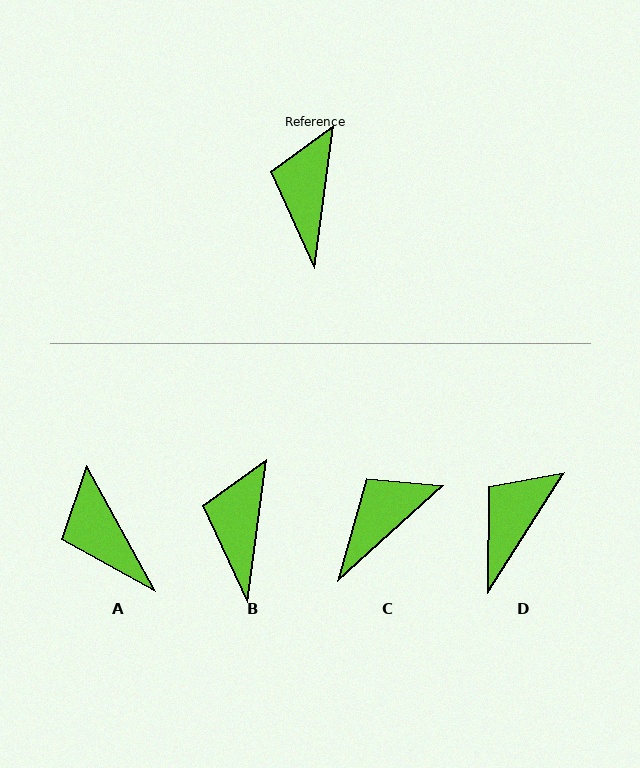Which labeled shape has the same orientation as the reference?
B.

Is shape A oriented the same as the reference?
No, it is off by about 36 degrees.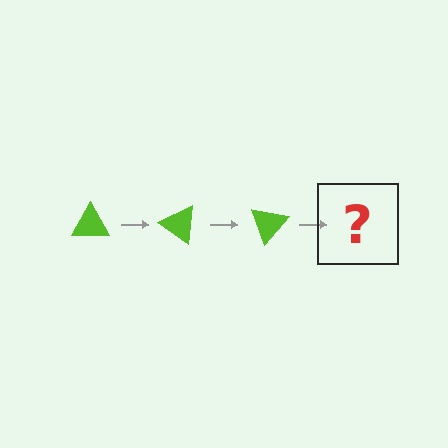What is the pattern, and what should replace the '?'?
The pattern is that the triangle rotates 35 degrees each step. The '?' should be a lime triangle rotated 105 degrees.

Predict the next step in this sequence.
The next step is a lime triangle rotated 105 degrees.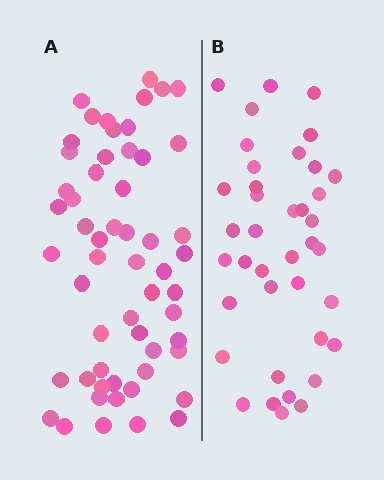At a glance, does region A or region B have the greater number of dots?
Region A (the left region) has more dots.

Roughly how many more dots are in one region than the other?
Region A has approximately 15 more dots than region B.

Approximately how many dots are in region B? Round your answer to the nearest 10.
About 40 dots. (The exact count is 39, which rounds to 40.)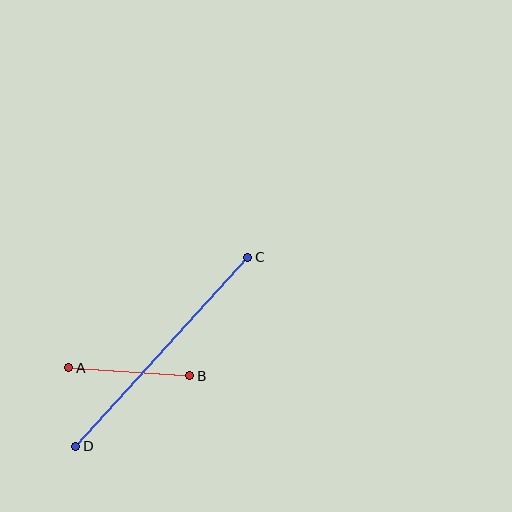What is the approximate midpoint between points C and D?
The midpoint is at approximately (162, 352) pixels.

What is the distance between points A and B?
The distance is approximately 121 pixels.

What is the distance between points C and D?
The distance is approximately 255 pixels.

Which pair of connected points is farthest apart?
Points C and D are farthest apart.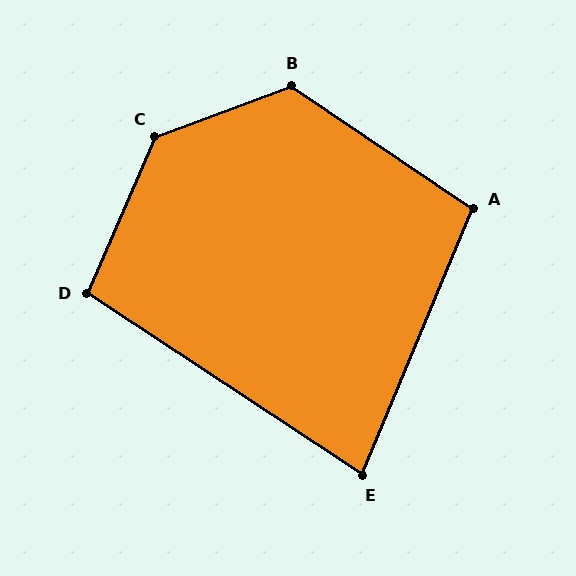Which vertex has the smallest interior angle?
E, at approximately 79 degrees.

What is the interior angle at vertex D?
Approximately 100 degrees (obtuse).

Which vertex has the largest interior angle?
C, at approximately 134 degrees.